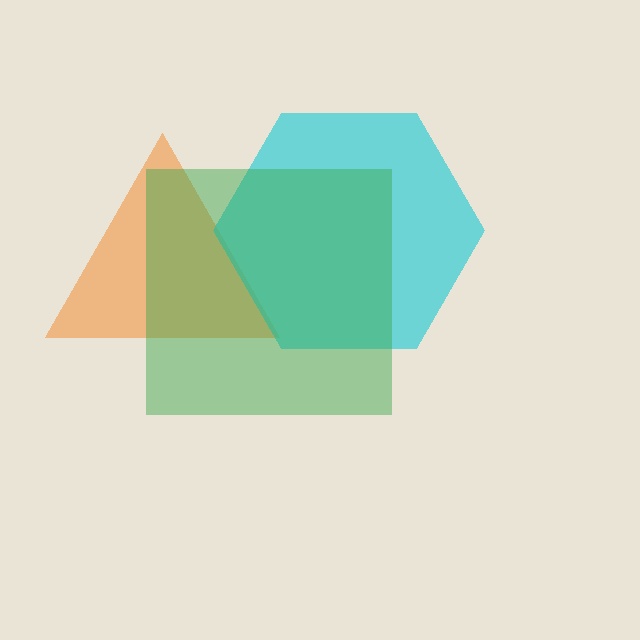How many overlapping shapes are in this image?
There are 3 overlapping shapes in the image.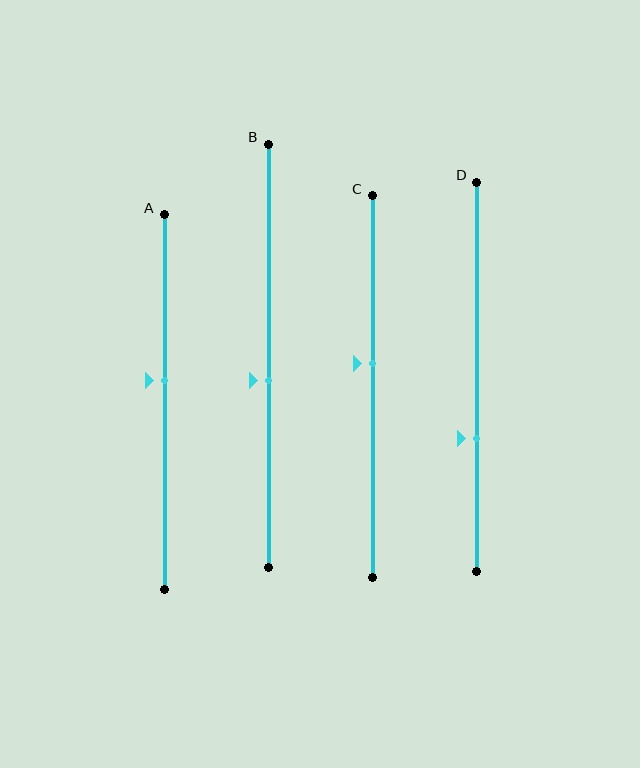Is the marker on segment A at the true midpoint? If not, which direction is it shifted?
No, the marker on segment A is shifted upward by about 6% of the segment length.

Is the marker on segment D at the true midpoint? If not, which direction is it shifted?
No, the marker on segment D is shifted downward by about 16% of the segment length.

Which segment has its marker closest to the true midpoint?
Segment A has its marker closest to the true midpoint.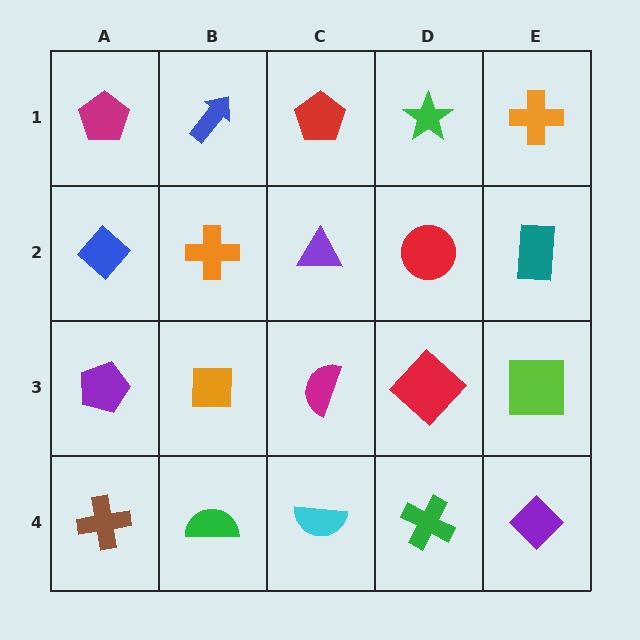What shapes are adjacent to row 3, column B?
An orange cross (row 2, column B), a green semicircle (row 4, column B), a purple pentagon (row 3, column A), a magenta semicircle (row 3, column C).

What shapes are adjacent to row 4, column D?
A red diamond (row 3, column D), a cyan semicircle (row 4, column C), a purple diamond (row 4, column E).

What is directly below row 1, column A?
A blue diamond.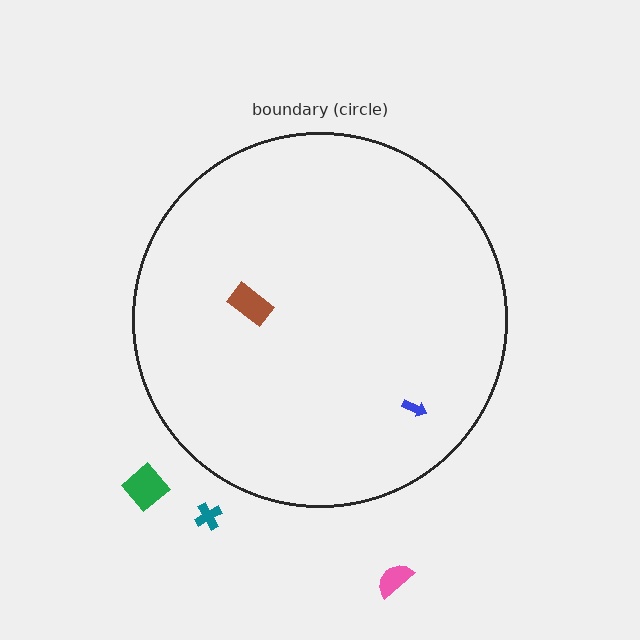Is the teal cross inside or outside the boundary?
Outside.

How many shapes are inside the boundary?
2 inside, 3 outside.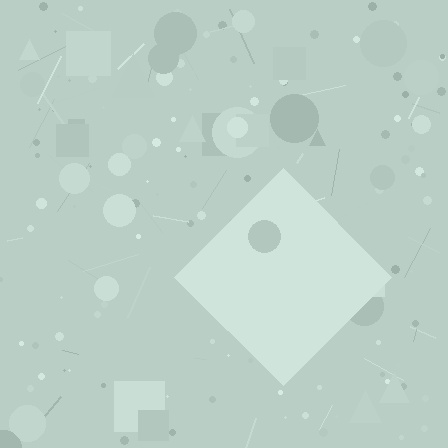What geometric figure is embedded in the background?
A diamond is embedded in the background.